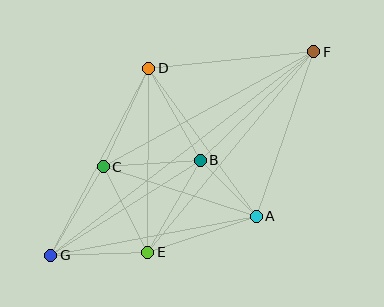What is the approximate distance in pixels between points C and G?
The distance between C and G is approximately 103 pixels.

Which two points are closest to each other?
Points A and B are closest to each other.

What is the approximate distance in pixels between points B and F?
The distance between B and F is approximately 157 pixels.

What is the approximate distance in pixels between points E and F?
The distance between E and F is approximately 260 pixels.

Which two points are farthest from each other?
Points F and G are farthest from each other.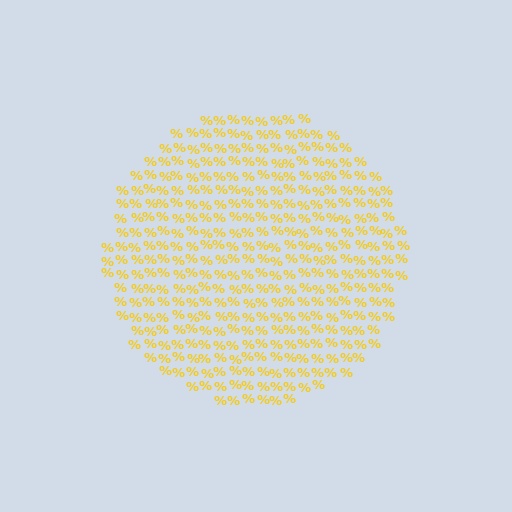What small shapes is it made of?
It is made of small percent signs.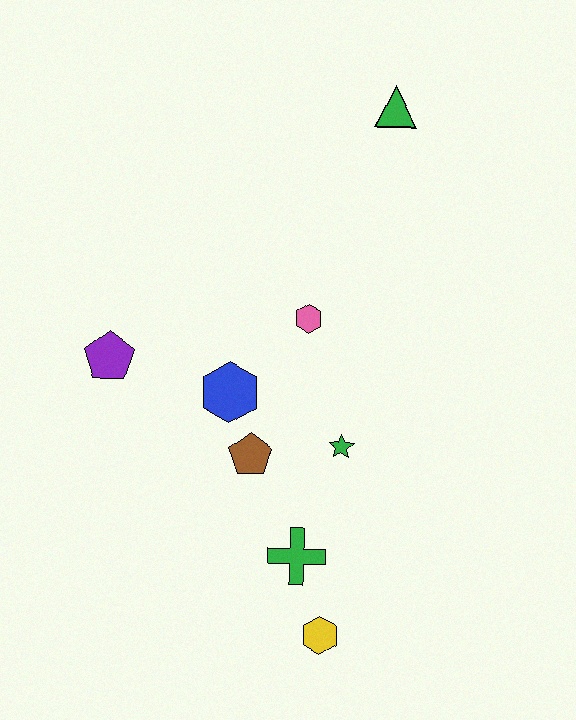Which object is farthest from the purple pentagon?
The green triangle is farthest from the purple pentagon.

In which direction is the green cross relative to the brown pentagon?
The green cross is below the brown pentagon.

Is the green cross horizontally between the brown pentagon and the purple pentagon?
No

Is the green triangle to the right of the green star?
Yes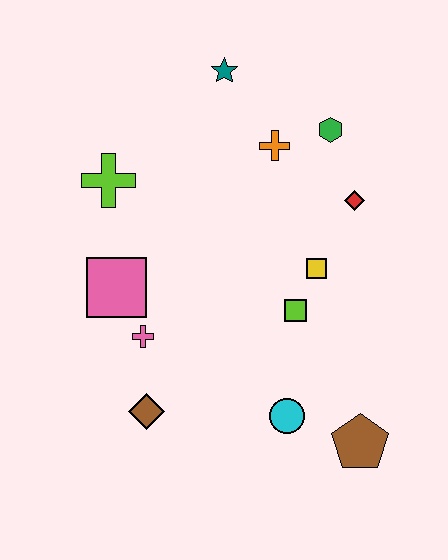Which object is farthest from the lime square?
The teal star is farthest from the lime square.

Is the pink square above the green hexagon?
No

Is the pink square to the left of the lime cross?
No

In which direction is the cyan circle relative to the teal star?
The cyan circle is below the teal star.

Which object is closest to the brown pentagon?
The cyan circle is closest to the brown pentagon.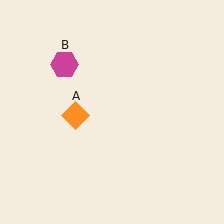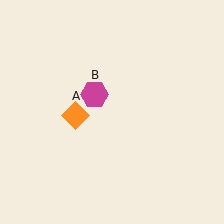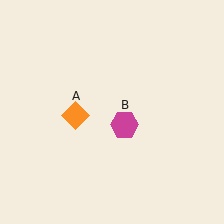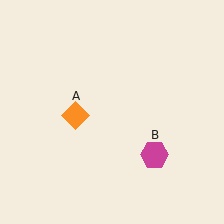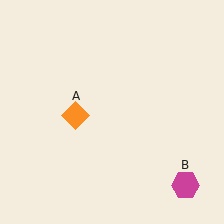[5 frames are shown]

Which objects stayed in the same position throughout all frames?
Orange diamond (object A) remained stationary.